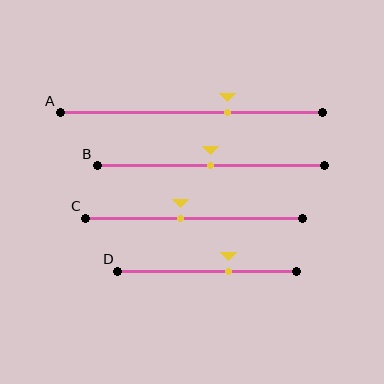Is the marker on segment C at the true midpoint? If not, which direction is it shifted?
No, the marker on segment C is shifted to the left by about 6% of the segment length.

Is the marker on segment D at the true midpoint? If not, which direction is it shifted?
No, the marker on segment D is shifted to the right by about 12% of the segment length.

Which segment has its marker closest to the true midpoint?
Segment B has its marker closest to the true midpoint.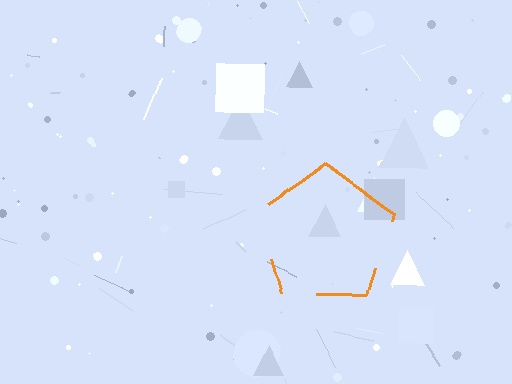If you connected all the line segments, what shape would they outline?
They would outline a pentagon.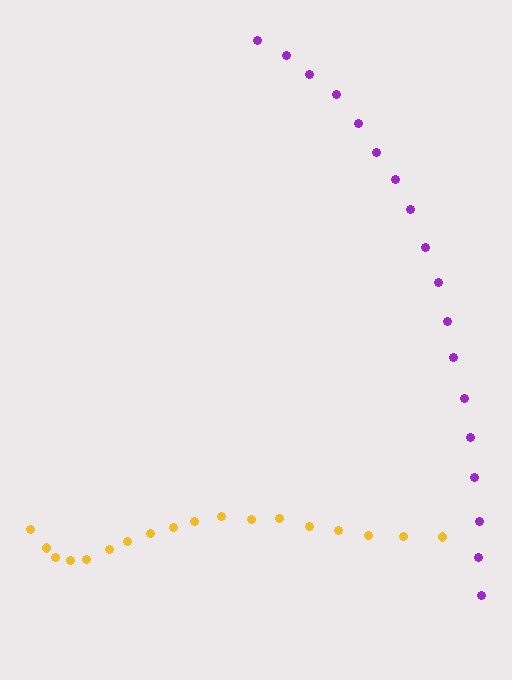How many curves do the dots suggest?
There are 2 distinct paths.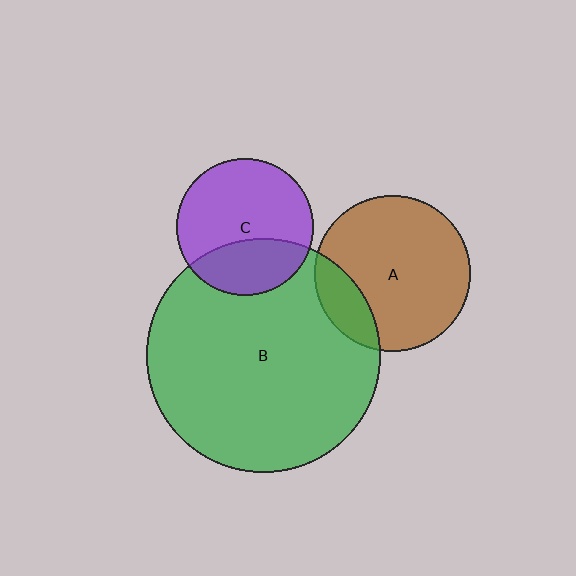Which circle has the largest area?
Circle B (green).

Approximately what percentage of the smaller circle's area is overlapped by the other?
Approximately 35%.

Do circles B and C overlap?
Yes.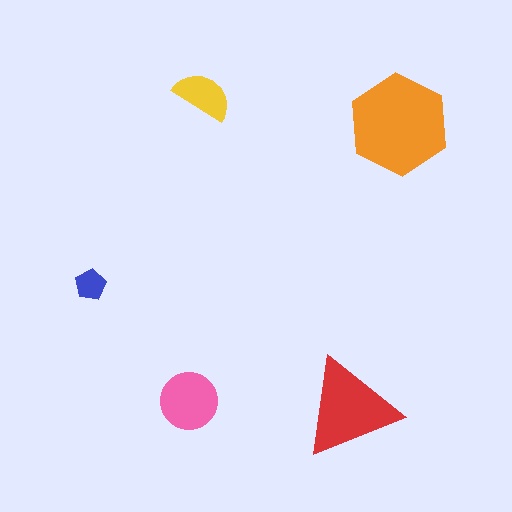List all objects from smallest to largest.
The blue pentagon, the yellow semicircle, the pink circle, the red triangle, the orange hexagon.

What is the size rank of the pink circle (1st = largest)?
3rd.